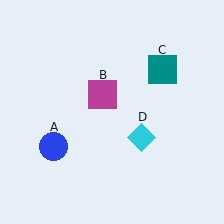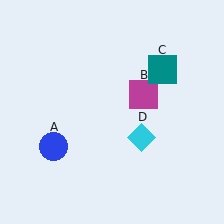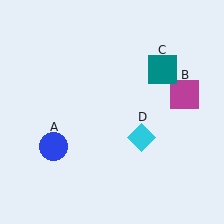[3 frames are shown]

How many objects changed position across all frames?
1 object changed position: magenta square (object B).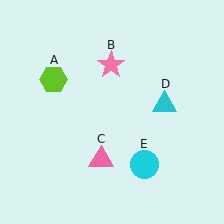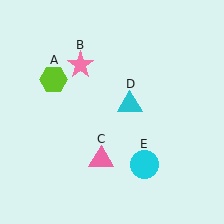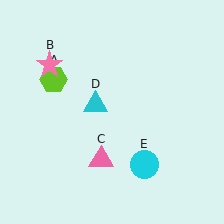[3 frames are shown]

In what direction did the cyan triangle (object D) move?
The cyan triangle (object D) moved left.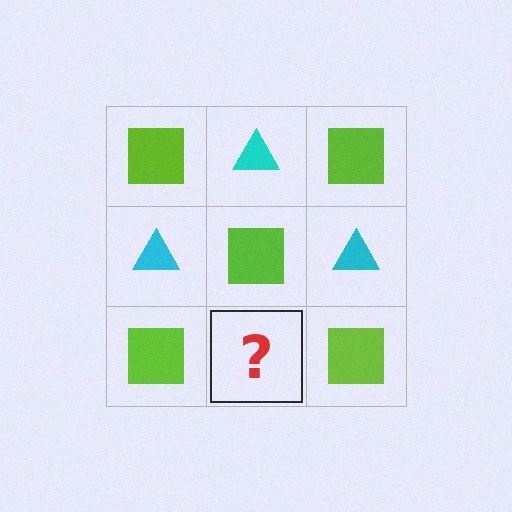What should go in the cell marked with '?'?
The missing cell should contain a cyan triangle.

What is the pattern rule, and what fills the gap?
The rule is that it alternates lime square and cyan triangle in a checkerboard pattern. The gap should be filled with a cyan triangle.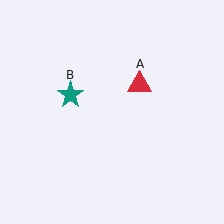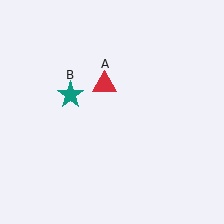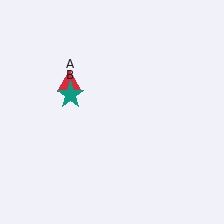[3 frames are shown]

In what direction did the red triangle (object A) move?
The red triangle (object A) moved left.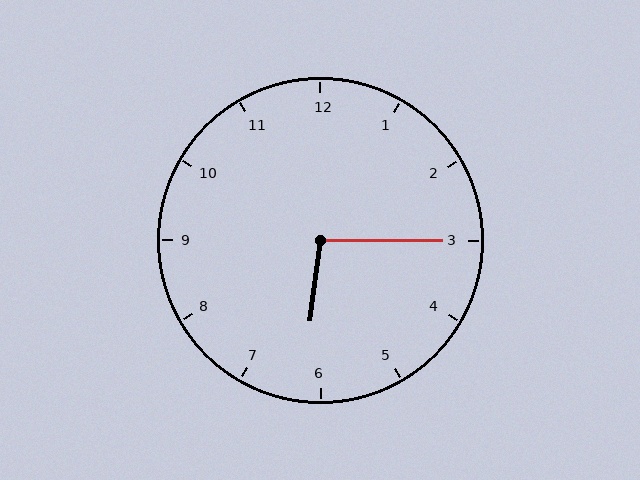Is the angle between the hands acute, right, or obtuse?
It is obtuse.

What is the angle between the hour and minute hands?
Approximately 98 degrees.